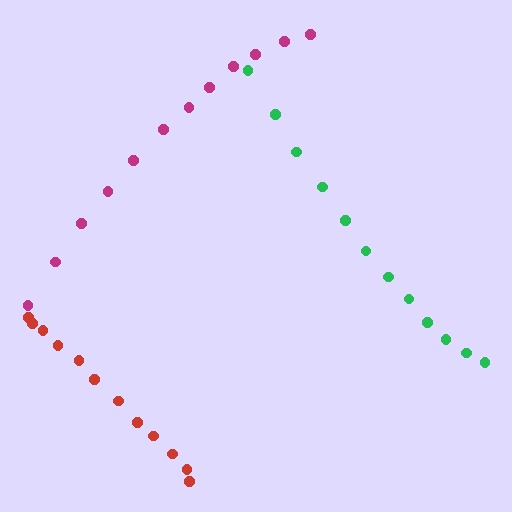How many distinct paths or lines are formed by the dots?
There are 3 distinct paths.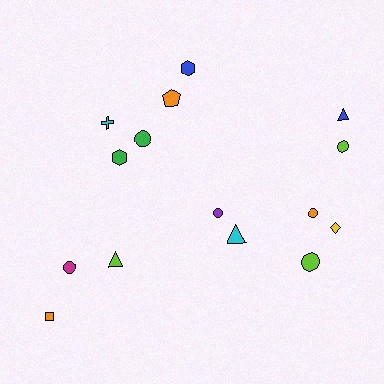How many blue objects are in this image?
There are 2 blue objects.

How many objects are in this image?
There are 15 objects.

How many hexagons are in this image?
There are 2 hexagons.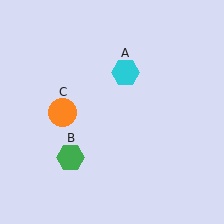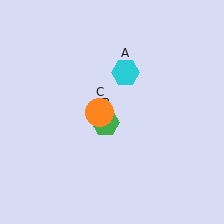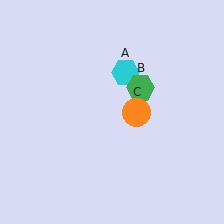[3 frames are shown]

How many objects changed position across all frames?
2 objects changed position: green hexagon (object B), orange circle (object C).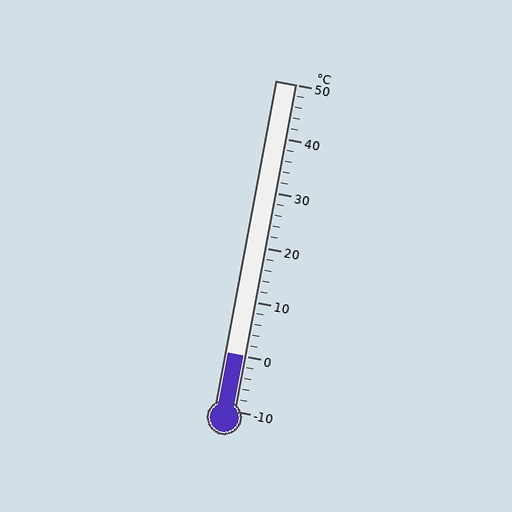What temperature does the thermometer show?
The thermometer shows approximately 0°C.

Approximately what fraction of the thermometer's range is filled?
The thermometer is filled to approximately 15% of its range.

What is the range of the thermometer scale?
The thermometer scale ranges from -10°C to 50°C.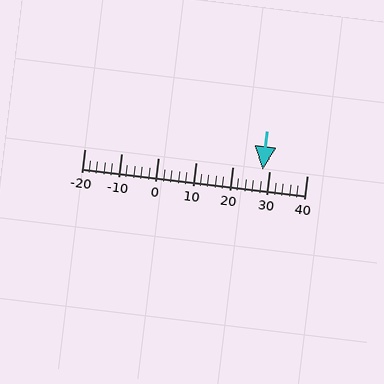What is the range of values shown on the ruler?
The ruler shows values from -20 to 40.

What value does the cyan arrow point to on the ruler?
The cyan arrow points to approximately 28.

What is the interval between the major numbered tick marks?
The major tick marks are spaced 10 units apart.